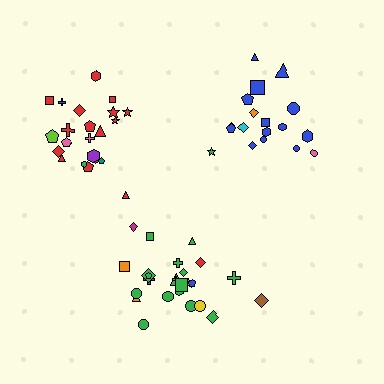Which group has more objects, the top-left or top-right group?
The top-left group.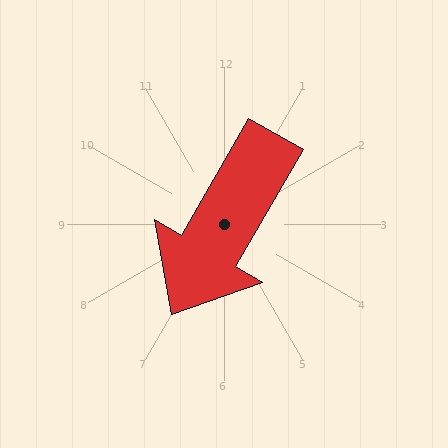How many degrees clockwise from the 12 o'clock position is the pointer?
Approximately 210 degrees.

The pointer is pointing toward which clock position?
Roughly 7 o'clock.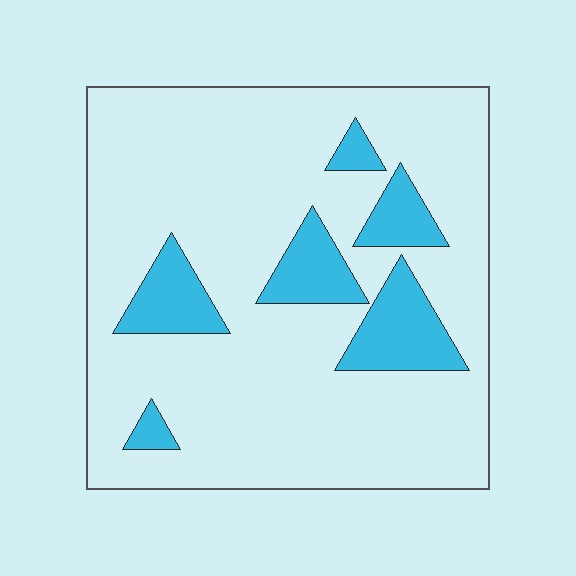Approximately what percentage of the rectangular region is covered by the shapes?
Approximately 15%.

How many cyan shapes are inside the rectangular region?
6.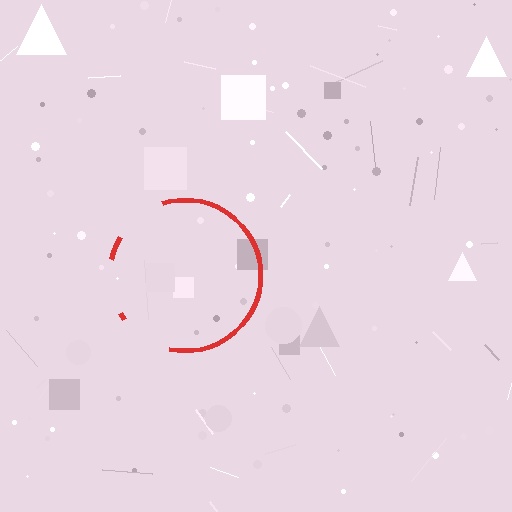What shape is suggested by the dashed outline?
The dashed outline suggests a circle.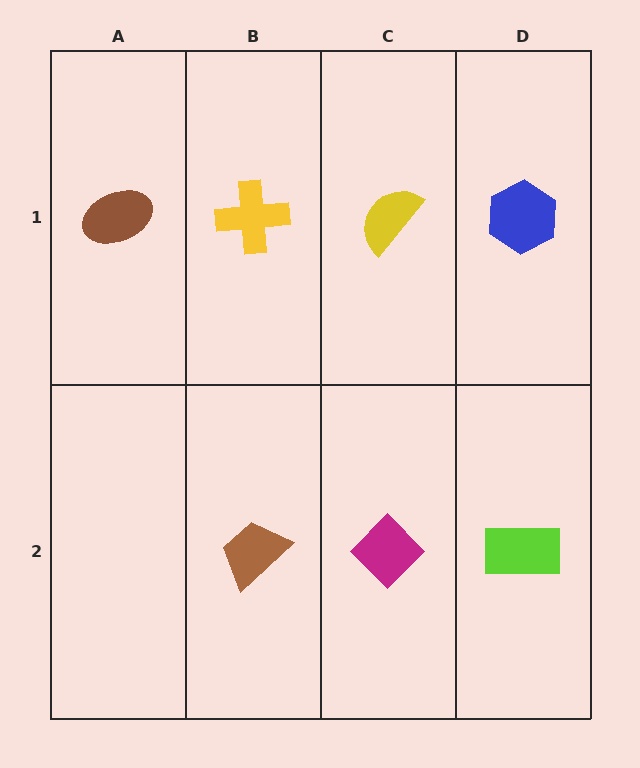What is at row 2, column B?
A brown trapezoid.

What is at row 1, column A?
A brown ellipse.